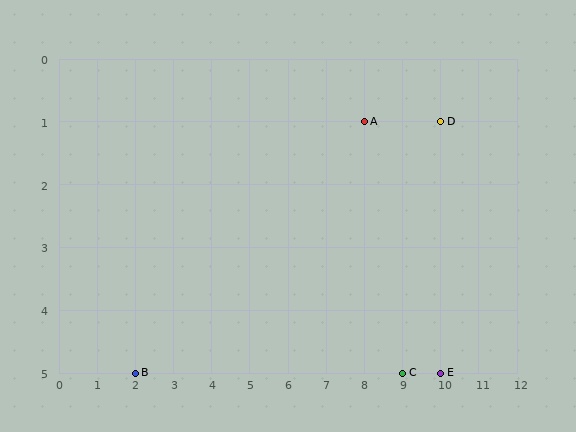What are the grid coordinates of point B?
Point B is at grid coordinates (2, 5).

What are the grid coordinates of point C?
Point C is at grid coordinates (9, 5).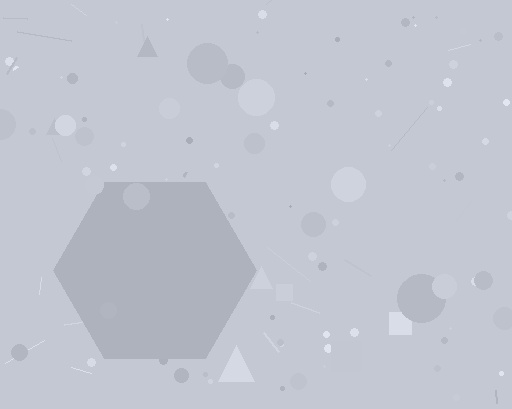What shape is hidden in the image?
A hexagon is hidden in the image.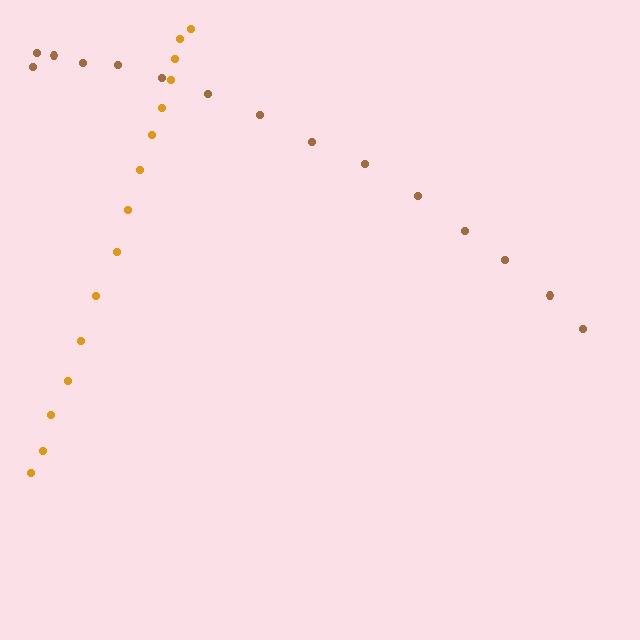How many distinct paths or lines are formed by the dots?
There are 2 distinct paths.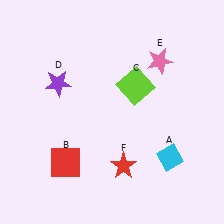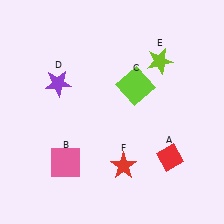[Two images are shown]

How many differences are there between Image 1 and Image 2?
There are 3 differences between the two images.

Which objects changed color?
A changed from cyan to red. B changed from red to pink. E changed from pink to lime.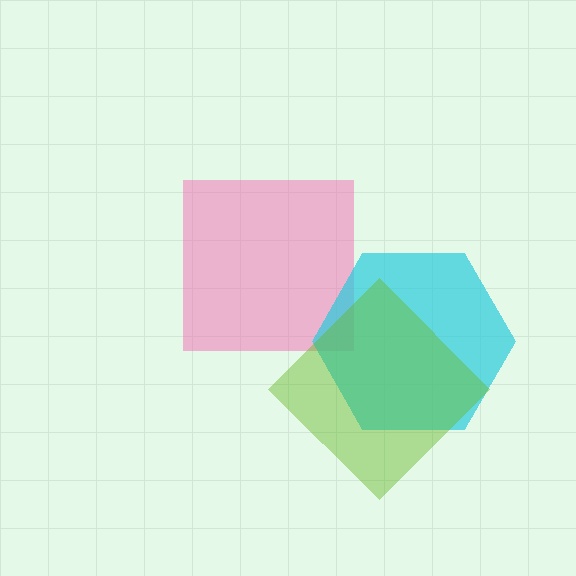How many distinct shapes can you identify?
There are 3 distinct shapes: a pink square, a cyan hexagon, a lime diamond.